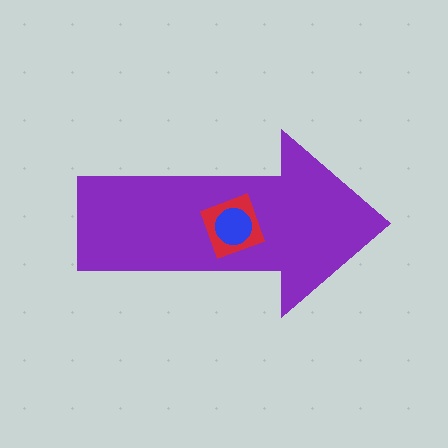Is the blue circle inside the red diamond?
Yes.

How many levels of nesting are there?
3.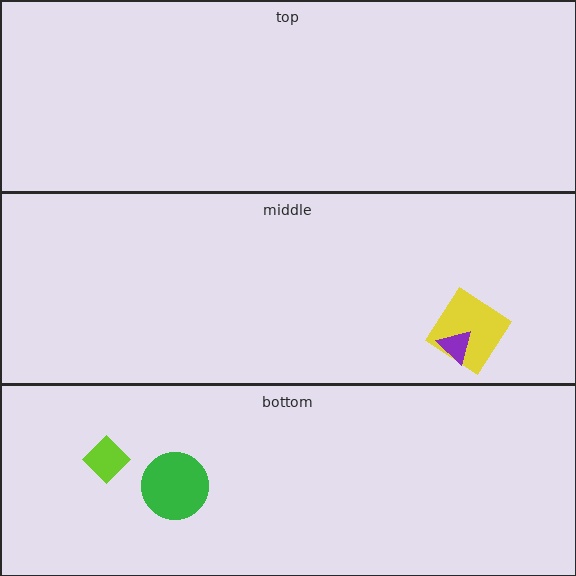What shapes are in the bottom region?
The green circle, the lime diamond.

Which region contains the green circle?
The bottom region.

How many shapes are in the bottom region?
2.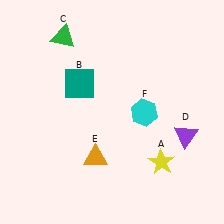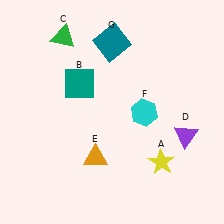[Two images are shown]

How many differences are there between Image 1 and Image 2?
There is 1 difference between the two images.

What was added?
A teal square (G) was added in Image 2.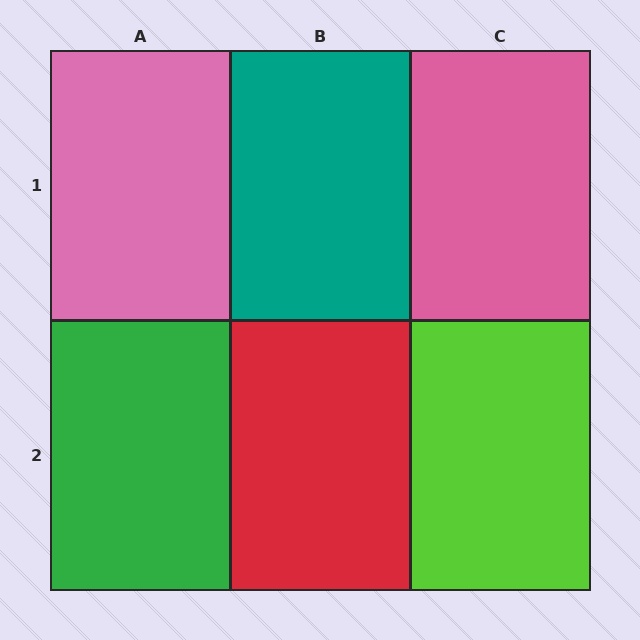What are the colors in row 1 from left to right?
Pink, teal, pink.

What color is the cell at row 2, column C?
Lime.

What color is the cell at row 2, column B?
Red.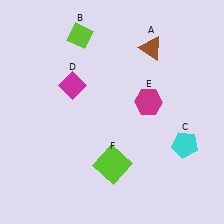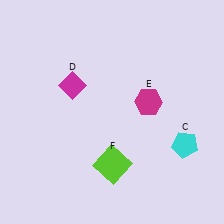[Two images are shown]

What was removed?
The brown triangle (A), the lime diamond (B) were removed in Image 2.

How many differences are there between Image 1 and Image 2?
There are 2 differences between the two images.